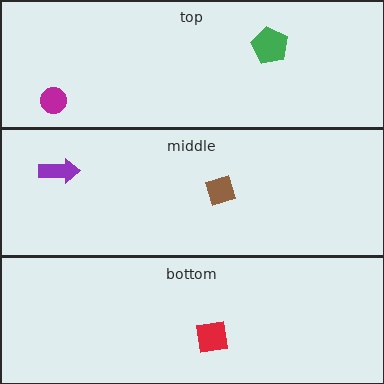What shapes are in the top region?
The magenta circle, the green pentagon.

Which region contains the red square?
The bottom region.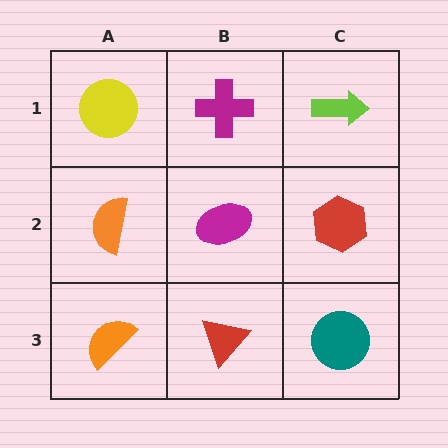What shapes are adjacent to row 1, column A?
An orange semicircle (row 2, column A), a magenta cross (row 1, column B).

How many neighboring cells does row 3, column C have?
2.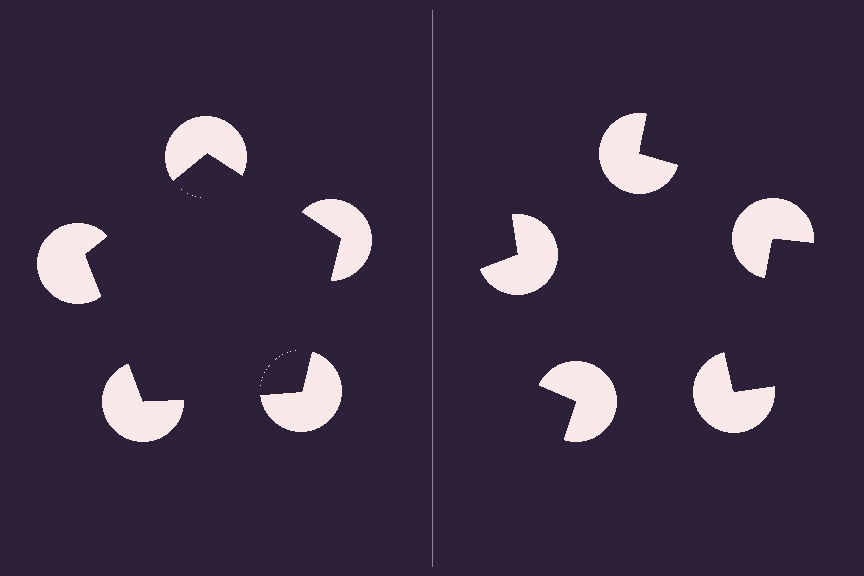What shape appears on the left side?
An illusory pentagon.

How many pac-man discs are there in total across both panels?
10 — 5 on each side.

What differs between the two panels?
The pac-man discs are positioned identically on both sides; only the wedge orientations differ. On the left they align to a pentagon; on the right they are misaligned.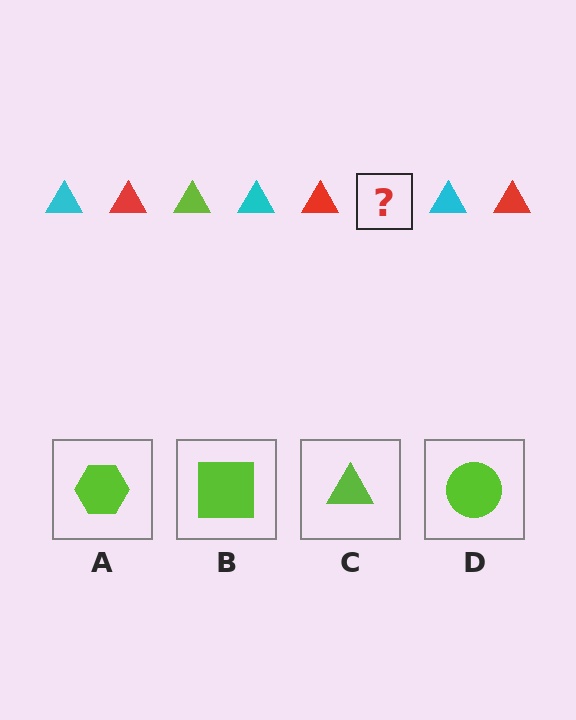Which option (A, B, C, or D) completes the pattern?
C.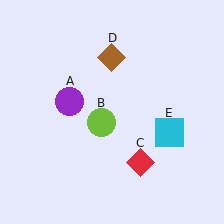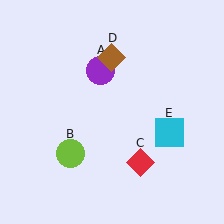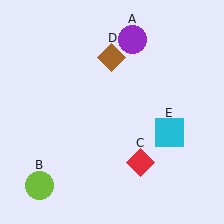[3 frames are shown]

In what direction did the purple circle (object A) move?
The purple circle (object A) moved up and to the right.